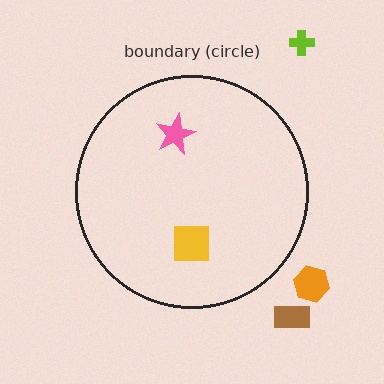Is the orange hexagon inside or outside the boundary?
Outside.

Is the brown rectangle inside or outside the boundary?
Outside.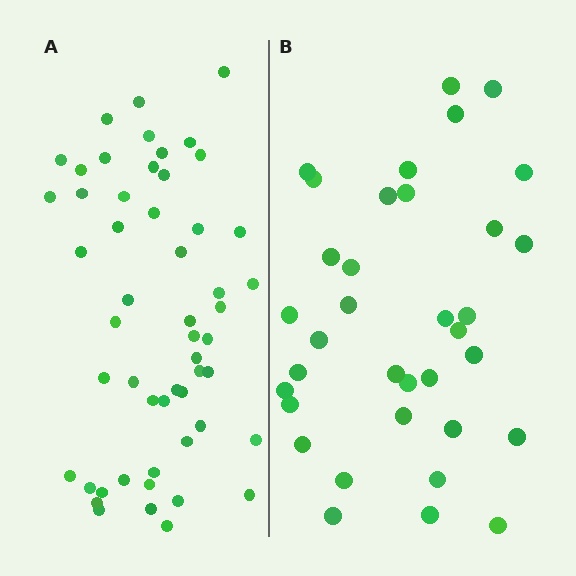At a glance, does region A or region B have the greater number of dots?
Region A (the left region) has more dots.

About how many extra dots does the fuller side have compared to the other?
Region A has approximately 20 more dots than region B.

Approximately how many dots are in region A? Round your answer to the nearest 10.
About 50 dots. (The exact count is 53, which rounds to 50.)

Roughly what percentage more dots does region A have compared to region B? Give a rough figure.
About 50% more.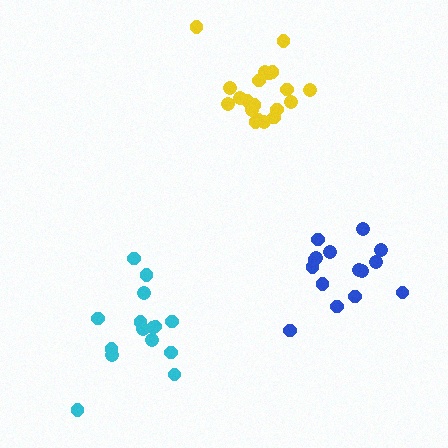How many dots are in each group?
Group 1: 15 dots, Group 2: 15 dots, Group 3: 20 dots (50 total).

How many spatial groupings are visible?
There are 3 spatial groupings.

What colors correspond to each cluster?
The clusters are colored: blue, cyan, yellow.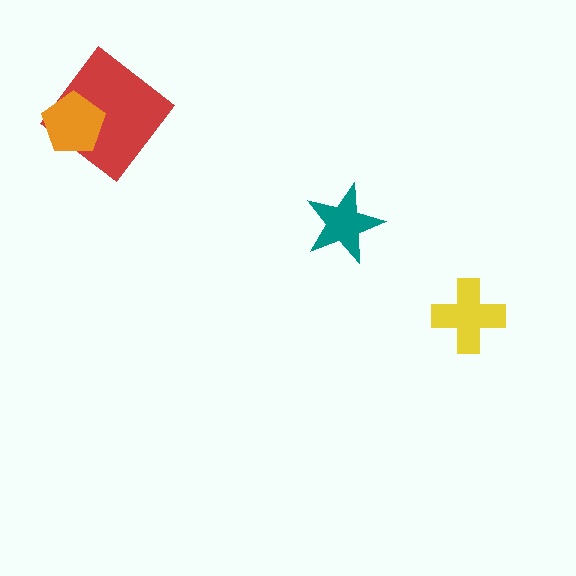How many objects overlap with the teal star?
0 objects overlap with the teal star.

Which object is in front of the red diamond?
The orange pentagon is in front of the red diamond.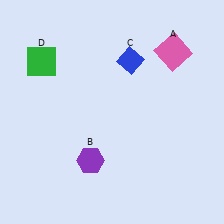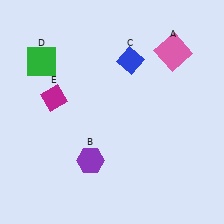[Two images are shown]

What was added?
A magenta diamond (E) was added in Image 2.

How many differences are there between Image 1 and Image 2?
There is 1 difference between the two images.